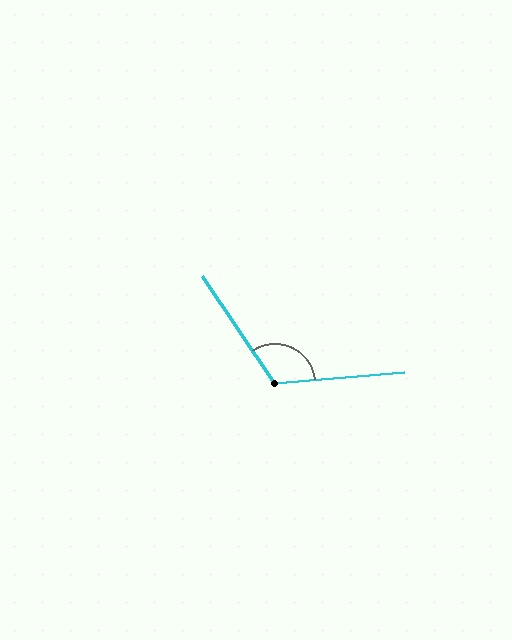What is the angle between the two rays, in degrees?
Approximately 119 degrees.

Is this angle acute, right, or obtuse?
It is obtuse.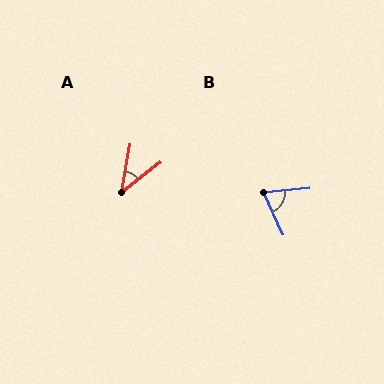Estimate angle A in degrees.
Approximately 43 degrees.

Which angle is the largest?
B, at approximately 71 degrees.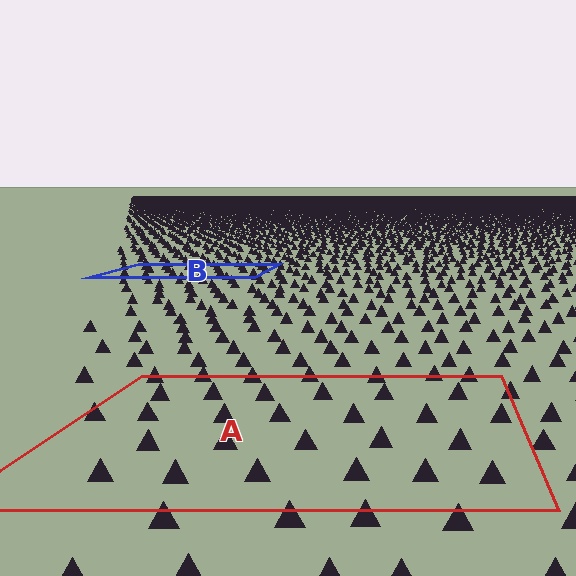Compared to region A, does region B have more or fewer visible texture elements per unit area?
Region B has more texture elements per unit area — they are packed more densely because it is farther away.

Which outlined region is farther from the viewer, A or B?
Region B is farther from the viewer — the texture elements inside it appear smaller and more densely packed.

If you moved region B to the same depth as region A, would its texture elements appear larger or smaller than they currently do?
They would appear larger. At a closer depth, the same texture elements are projected at a bigger on-screen size.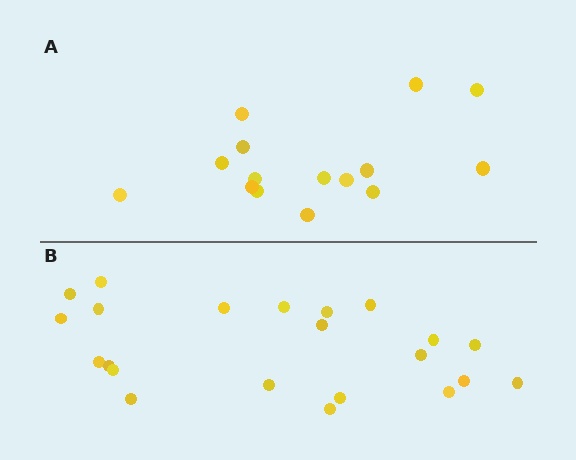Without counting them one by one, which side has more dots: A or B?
Region B (the bottom region) has more dots.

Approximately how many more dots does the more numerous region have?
Region B has roughly 8 or so more dots than region A.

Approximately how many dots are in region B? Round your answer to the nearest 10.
About 20 dots. (The exact count is 22, which rounds to 20.)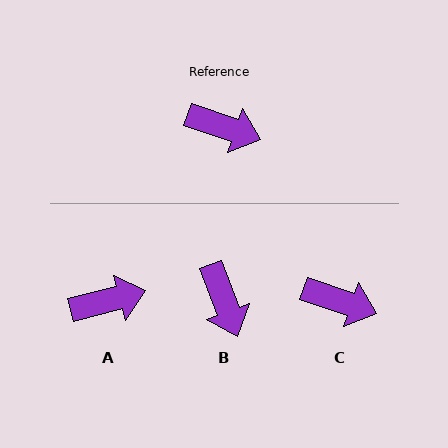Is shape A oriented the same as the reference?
No, it is off by about 33 degrees.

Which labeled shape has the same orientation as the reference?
C.